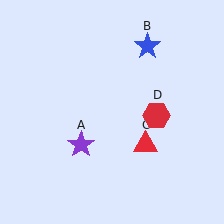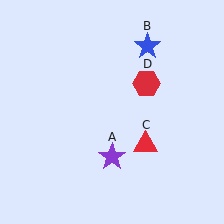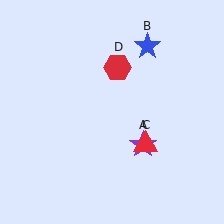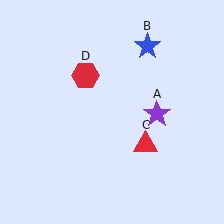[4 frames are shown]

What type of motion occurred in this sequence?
The purple star (object A), red hexagon (object D) rotated counterclockwise around the center of the scene.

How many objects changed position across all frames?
2 objects changed position: purple star (object A), red hexagon (object D).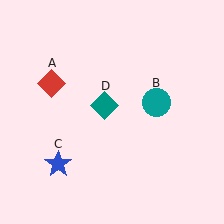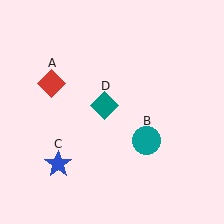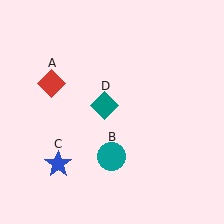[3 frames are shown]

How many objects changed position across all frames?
1 object changed position: teal circle (object B).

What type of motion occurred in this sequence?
The teal circle (object B) rotated clockwise around the center of the scene.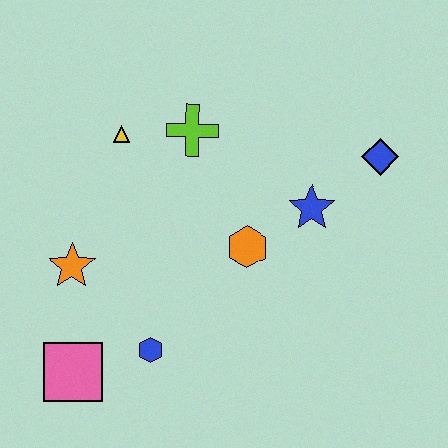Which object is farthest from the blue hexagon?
The blue diamond is farthest from the blue hexagon.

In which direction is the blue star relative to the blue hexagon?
The blue star is to the right of the blue hexagon.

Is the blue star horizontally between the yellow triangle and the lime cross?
No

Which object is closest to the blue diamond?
The blue star is closest to the blue diamond.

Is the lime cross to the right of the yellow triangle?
Yes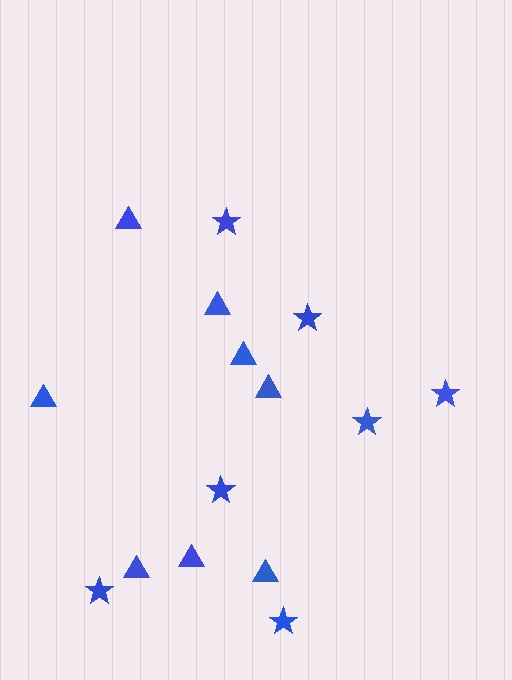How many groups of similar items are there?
There are 2 groups: one group of stars (7) and one group of triangles (8).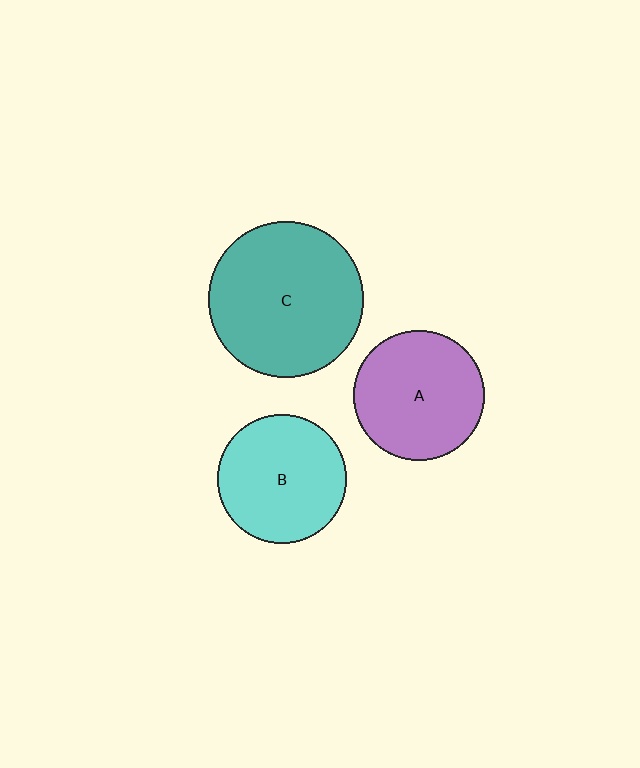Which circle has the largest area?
Circle C (teal).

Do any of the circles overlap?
No, none of the circles overlap.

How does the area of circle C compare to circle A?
Approximately 1.4 times.